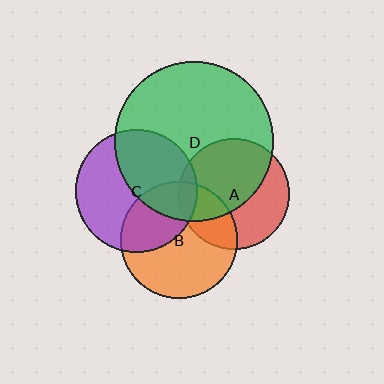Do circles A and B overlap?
Yes.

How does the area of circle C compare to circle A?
Approximately 1.2 times.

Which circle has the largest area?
Circle D (green).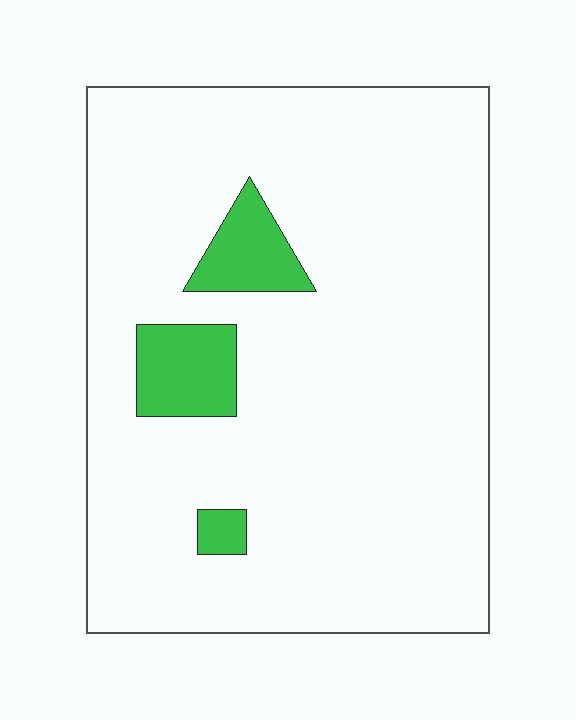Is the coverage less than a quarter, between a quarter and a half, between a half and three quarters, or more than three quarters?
Less than a quarter.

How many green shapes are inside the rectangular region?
3.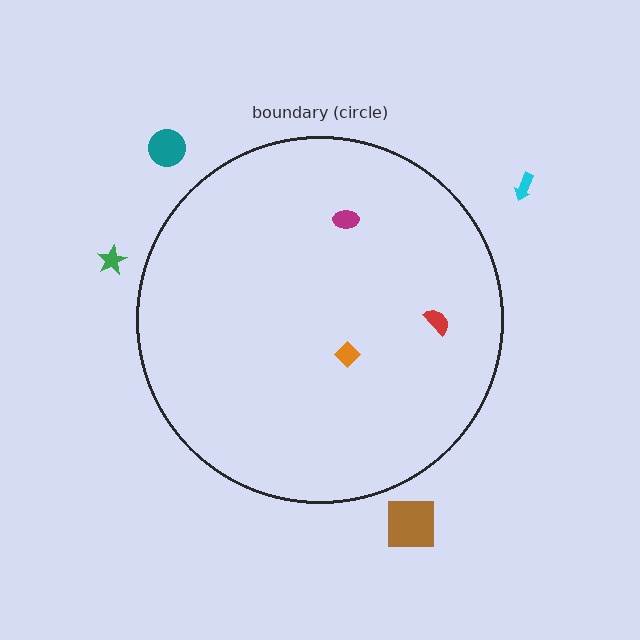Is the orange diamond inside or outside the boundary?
Inside.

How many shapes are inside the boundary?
3 inside, 4 outside.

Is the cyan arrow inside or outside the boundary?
Outside.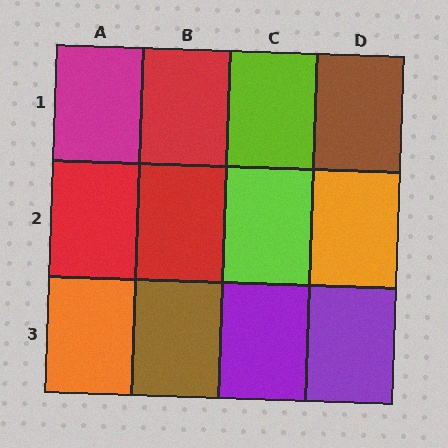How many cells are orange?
2 cells are orange.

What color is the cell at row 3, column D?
Purple.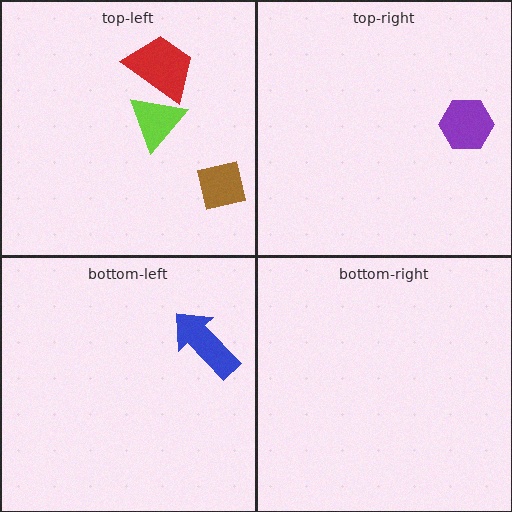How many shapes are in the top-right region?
1.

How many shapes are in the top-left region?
3.